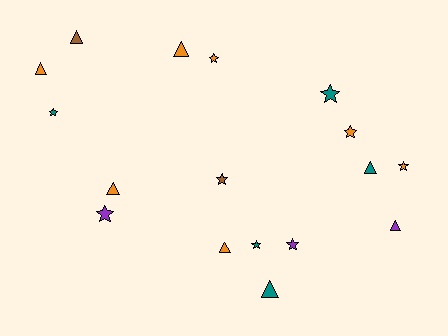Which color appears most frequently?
Orange, with 7 objects.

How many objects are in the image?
There are 17 objects.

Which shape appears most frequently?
Star, with 9 objects.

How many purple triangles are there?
There is 1 purple triangle.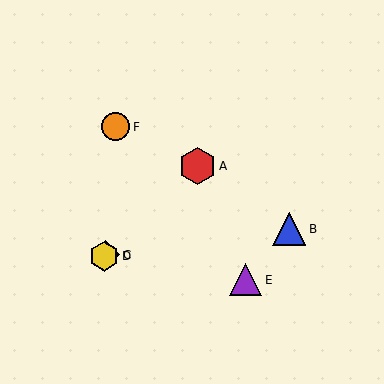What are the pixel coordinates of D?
Object D is at (104, 256).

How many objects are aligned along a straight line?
3 objects (A, C, D) are aligned along a straight line.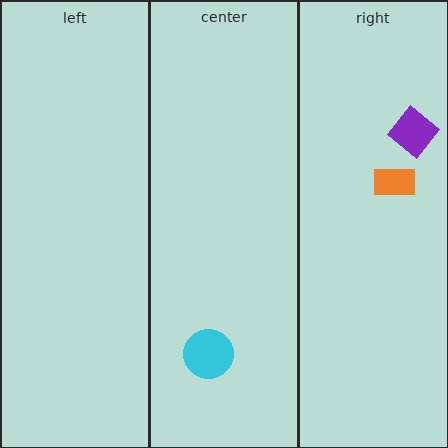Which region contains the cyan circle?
The center region.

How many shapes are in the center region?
1.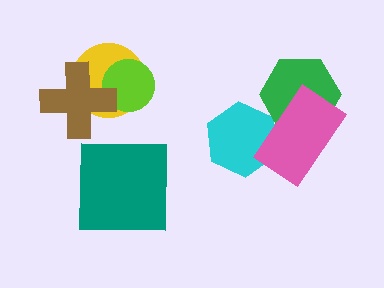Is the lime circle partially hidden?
Yes, it is partially covered by another shape.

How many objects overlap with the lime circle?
2 objects overlap with the lime circle.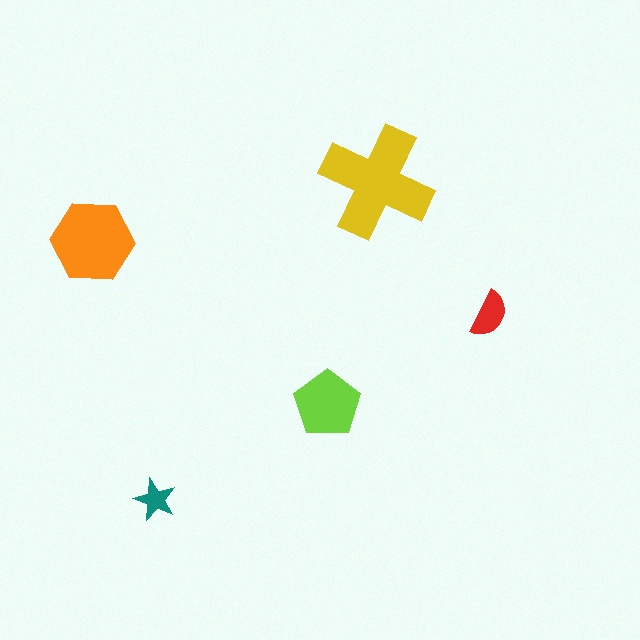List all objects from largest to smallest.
The yellow cross, the orange hexagon, the lime pentagon, the red semicircle, the teal star.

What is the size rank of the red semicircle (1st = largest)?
4th.